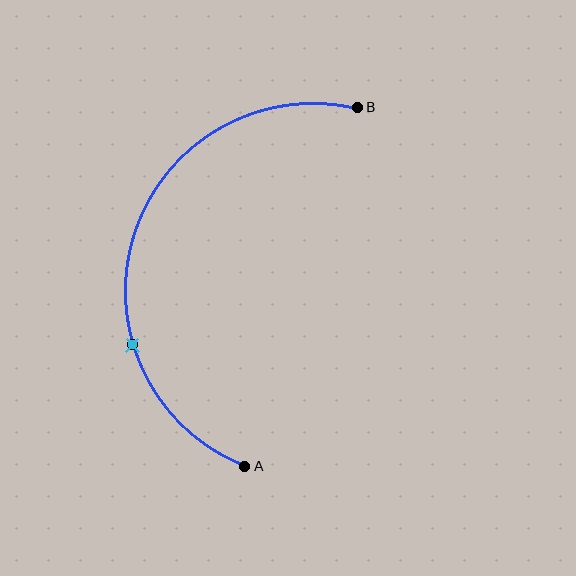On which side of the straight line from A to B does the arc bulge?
The arc bulges to the left of the straight line connecting A and B.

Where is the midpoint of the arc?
The arc midpoint is the point on the curve farthest from the straight line joining A and B. It sits to the left of that line.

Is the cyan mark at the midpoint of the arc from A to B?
No. The cyan mark lies on the arc but is closer to endpoint A. The arc midpoint would be at the point on the curve equidistant along the arc from both A and B.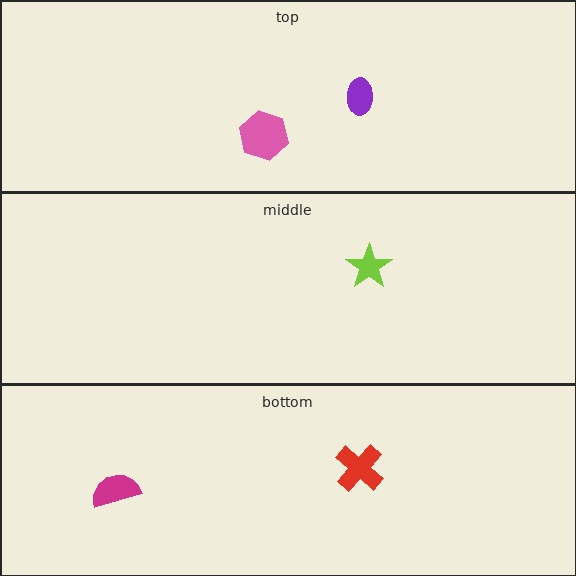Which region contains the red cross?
The bottom region.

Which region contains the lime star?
The middle region.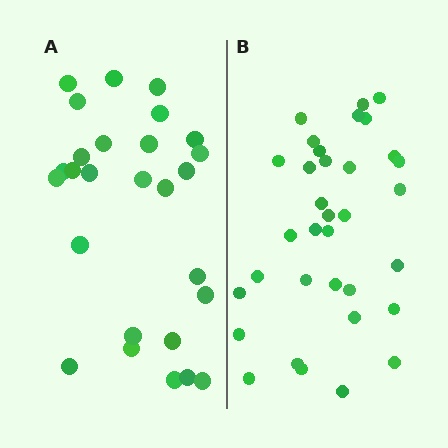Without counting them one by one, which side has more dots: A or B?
Region B (the right region) has more dots.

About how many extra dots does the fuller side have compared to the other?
Region B has roughly 8 or so more dots than region A.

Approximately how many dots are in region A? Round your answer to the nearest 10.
About 30 dots. (The exact count is 27, which rounds to 30.)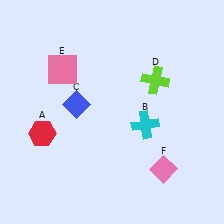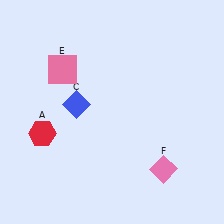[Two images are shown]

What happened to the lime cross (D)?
The lime cross (D) was removed in Image 2. It was in the top-right area of Image 1.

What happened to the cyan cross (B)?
The cyan cross (B) was removed in Image 2. It was in the bottom-right area of Image 1.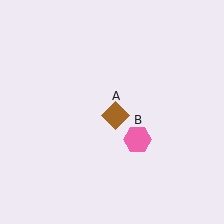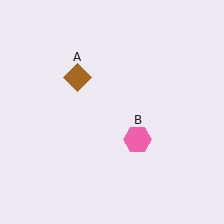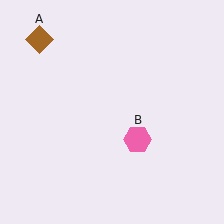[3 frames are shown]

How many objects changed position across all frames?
1 object changed position: brown diamond (object A).